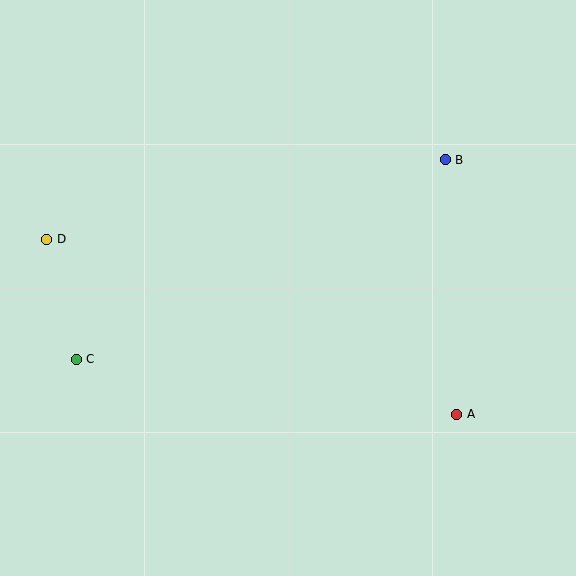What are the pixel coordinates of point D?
Point D is at (47, 240).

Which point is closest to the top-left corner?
Point D is closest to the top-left corner.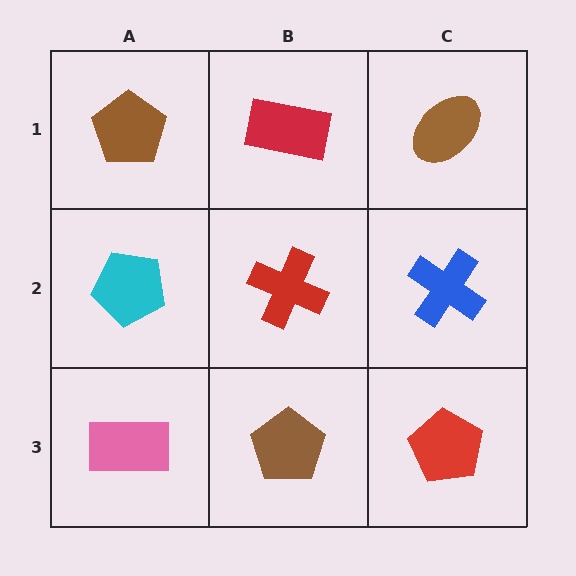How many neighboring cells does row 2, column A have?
3.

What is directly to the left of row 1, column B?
A brown pentagon.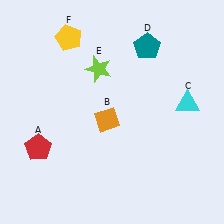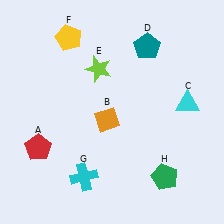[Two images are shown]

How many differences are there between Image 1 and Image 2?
There are 2 differences between the two images.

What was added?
A cyan cross (G), a green pentagon (H) were added in Image 2.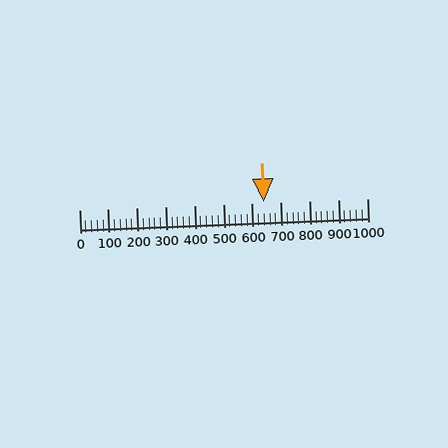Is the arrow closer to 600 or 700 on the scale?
The arrow is closer to 600.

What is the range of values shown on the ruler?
The ruler shows values from 0 to 1000.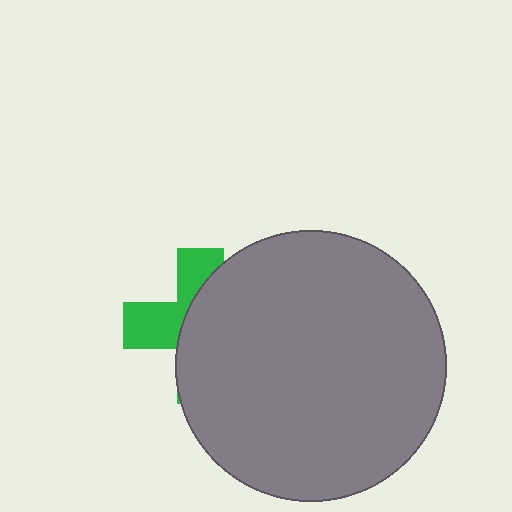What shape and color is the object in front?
The object in front is a gray circle.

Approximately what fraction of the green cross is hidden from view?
Roughly 63% of the green cross is hidden behind the gray circle.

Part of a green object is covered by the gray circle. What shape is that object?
It is a cross.